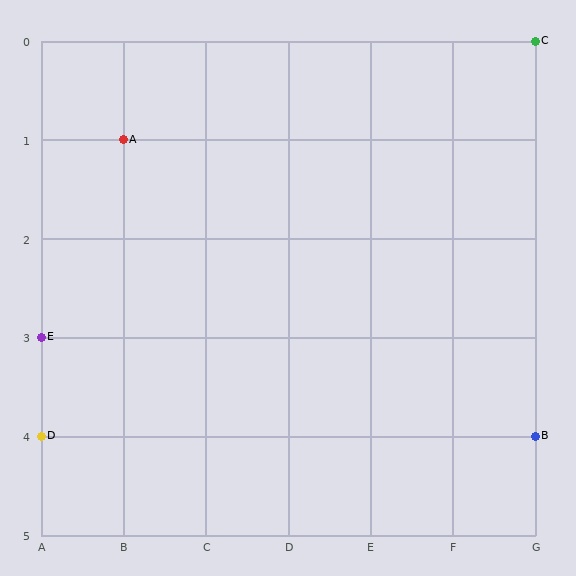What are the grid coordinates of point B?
Point B is at grid coordinates (G, 4).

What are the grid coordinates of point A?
Point A is at grid coordinates (B, 1).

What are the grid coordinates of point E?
Point E is at grid coordinates (A, 3).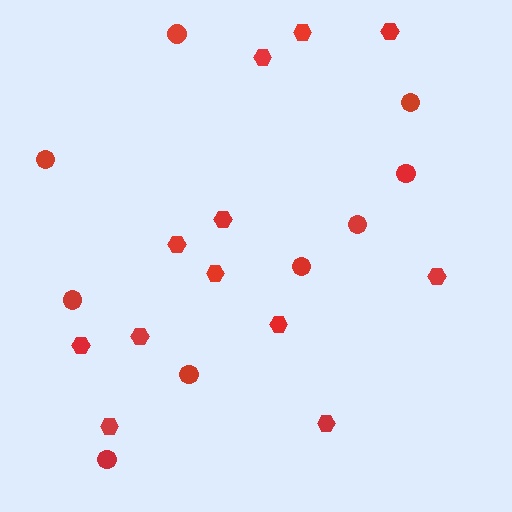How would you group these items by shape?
There are 2 groups: one group of circles (9) and one group of hexagons (12).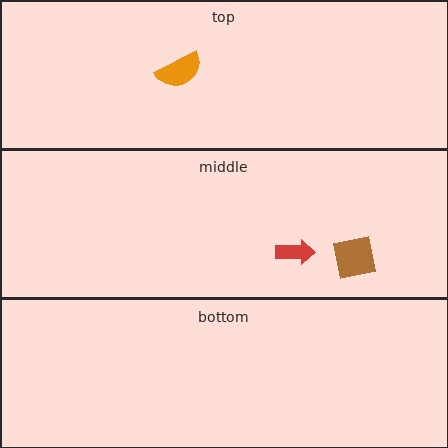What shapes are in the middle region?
The brown square, the red arrow.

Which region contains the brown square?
The middle region.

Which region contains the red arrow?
The middle region.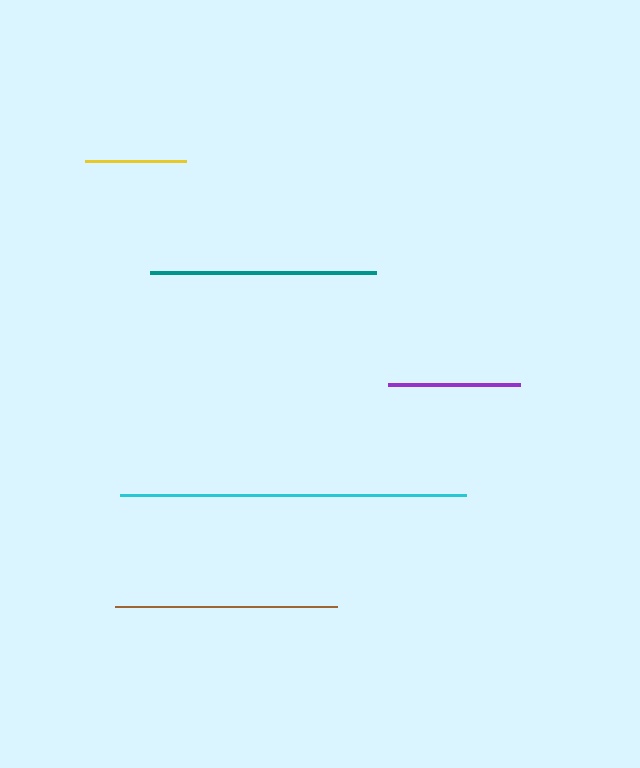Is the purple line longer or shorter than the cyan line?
The cyan line is longer than the purple line.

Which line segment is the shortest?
The yellow line is the shortest at approximately 101 pixels.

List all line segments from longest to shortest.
From longest to shortest: cyan, teal, brown, purple, yellow.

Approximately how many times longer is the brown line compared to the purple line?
The brown line is approximately 1.7 times the length of the purple line.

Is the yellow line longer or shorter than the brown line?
The brown line is longer than the yellow line.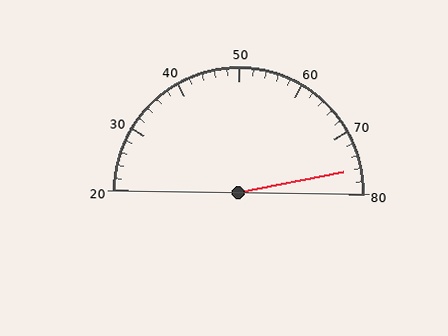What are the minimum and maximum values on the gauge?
The gauge ranges from 20 to 80.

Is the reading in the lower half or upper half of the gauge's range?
The reading is in the upper half of the range (20 to 80).